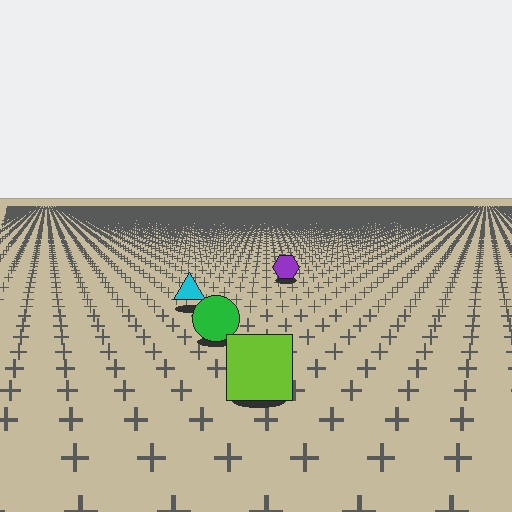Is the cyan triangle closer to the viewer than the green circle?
No. The green circle is closer — you can tell from the texture gradient: the ground texture is coarser near it.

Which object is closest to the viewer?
The lime square is closest. The texture marks near it are larger and more spread out.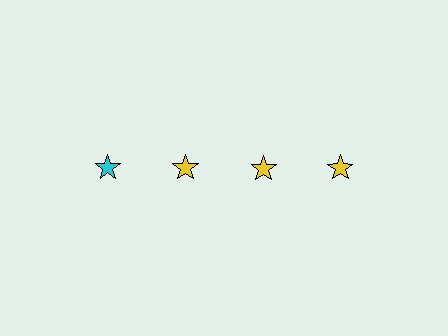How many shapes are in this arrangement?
There are 4 shapes arranged in a grid pattern.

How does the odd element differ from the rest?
It has a different color: cyan instead of yellow.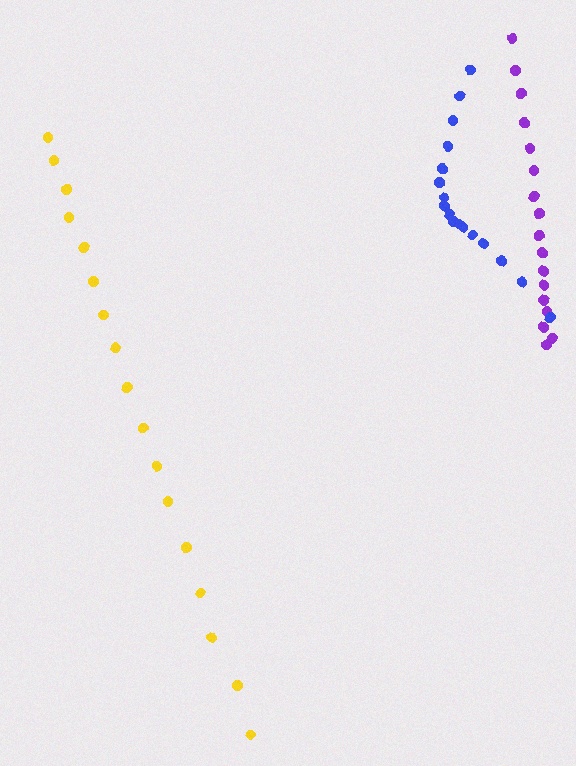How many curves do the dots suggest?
There are 3 distinct paths.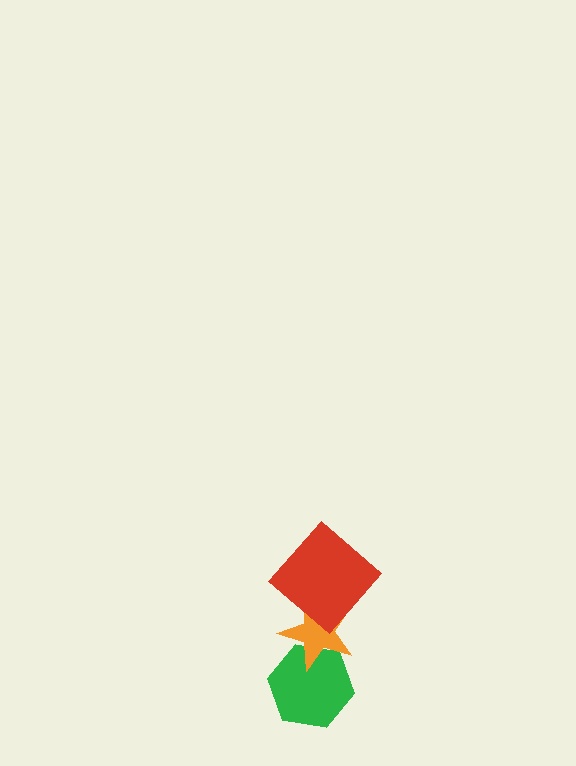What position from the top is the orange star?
The orange star is 2nd from the top.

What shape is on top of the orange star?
The red diamond is on top of the orange star.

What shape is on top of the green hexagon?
The orange star is on top of the green hexagon.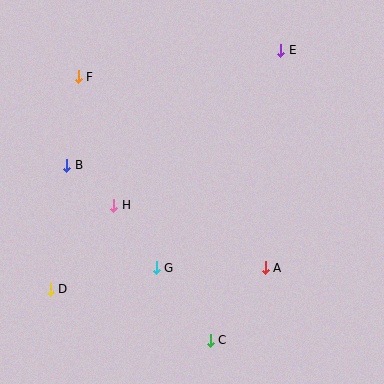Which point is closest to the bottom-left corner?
Point D is closest to the bottom-left corner.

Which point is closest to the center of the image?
Point H at (114, 205) is closest to the center.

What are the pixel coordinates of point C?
Point C is at (210, 340).